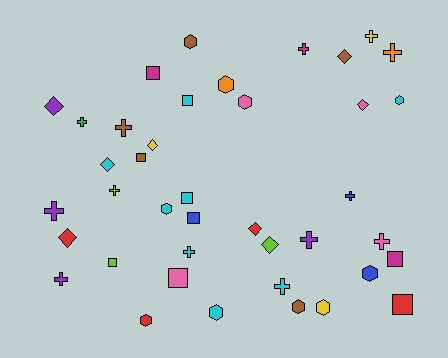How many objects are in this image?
There are 40 objects.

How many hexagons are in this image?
There are 10 hexagons.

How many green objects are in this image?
There is 1 green object.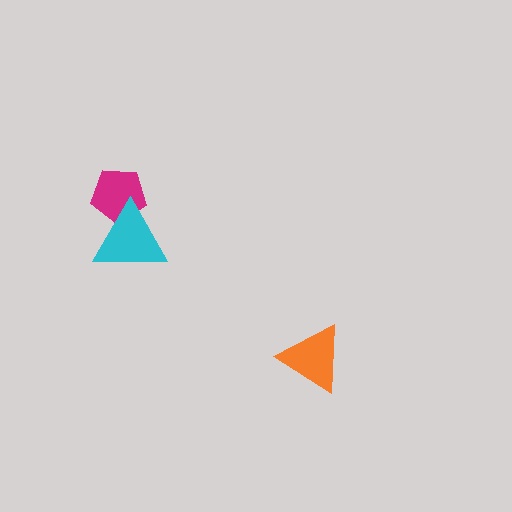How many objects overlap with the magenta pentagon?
1 object overlaps with the magenta pentagon.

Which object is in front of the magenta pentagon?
The cyan triangle is in front of the magenta pentagon.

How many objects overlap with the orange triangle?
0 objects overlap with the orange triangle.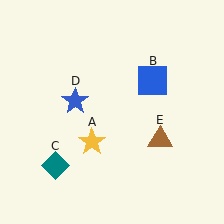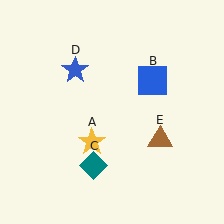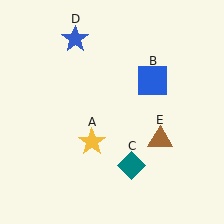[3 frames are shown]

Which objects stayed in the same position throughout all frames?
Yellow star (object A) and blue square (object B) and brown triangle (object E) remained stationary.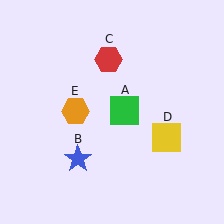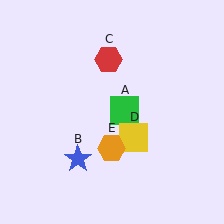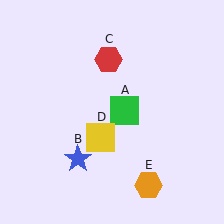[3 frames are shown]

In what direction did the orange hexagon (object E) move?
The orange hexagon (object E) moved down and to the right.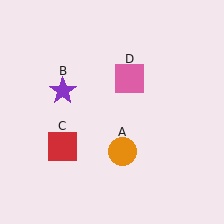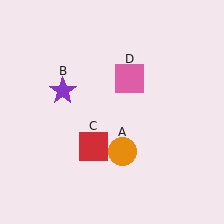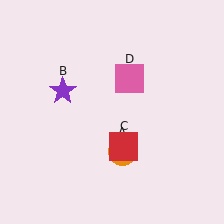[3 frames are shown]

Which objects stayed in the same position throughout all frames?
Orange circle (object A) and purple star (object B) and pink square (object D) remained stationary.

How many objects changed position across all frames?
1 object changed position: red square (object C).